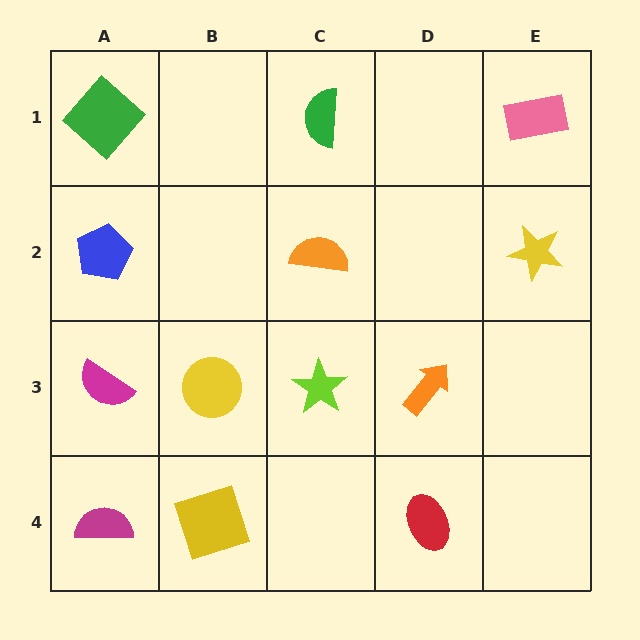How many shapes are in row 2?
3 shapes.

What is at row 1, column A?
A green diamond.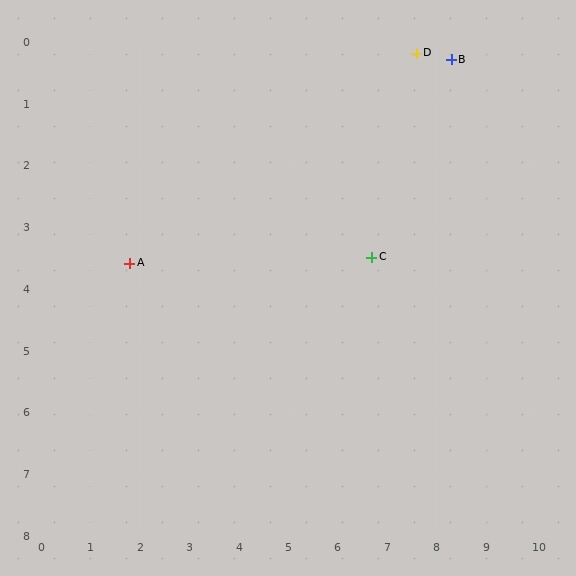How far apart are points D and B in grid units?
Points D and B are about 0.7 grid units apart.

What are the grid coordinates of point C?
Point C is at approximately (6.7, 3.5).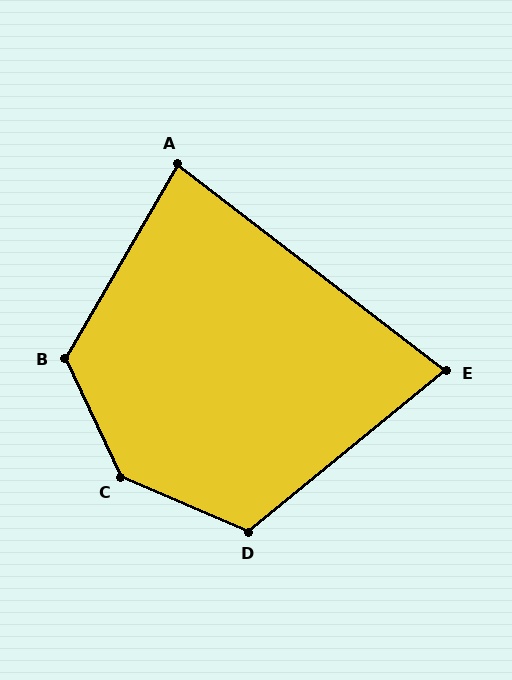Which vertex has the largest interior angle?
C, at approximately 139 degrees.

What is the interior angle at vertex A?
Approximately 83 degrees (acute).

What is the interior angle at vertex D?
Approximately 117 degrees (obtuse).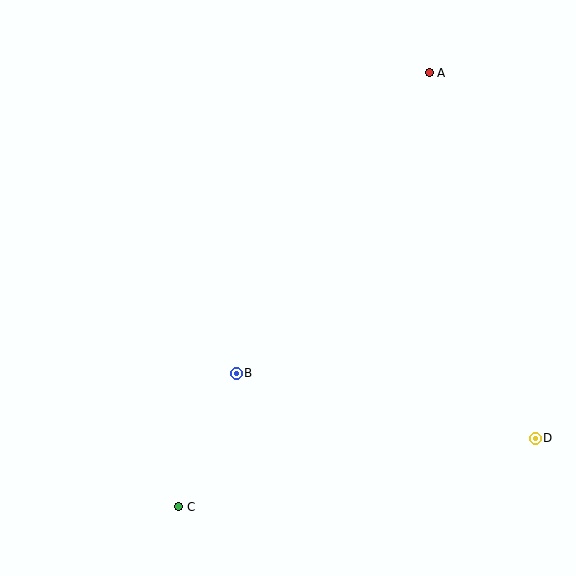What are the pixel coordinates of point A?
Point A is at (429, 73).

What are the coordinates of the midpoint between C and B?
The midpoint between C and B is at (207, 440).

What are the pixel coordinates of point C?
Point C is at (179, 507).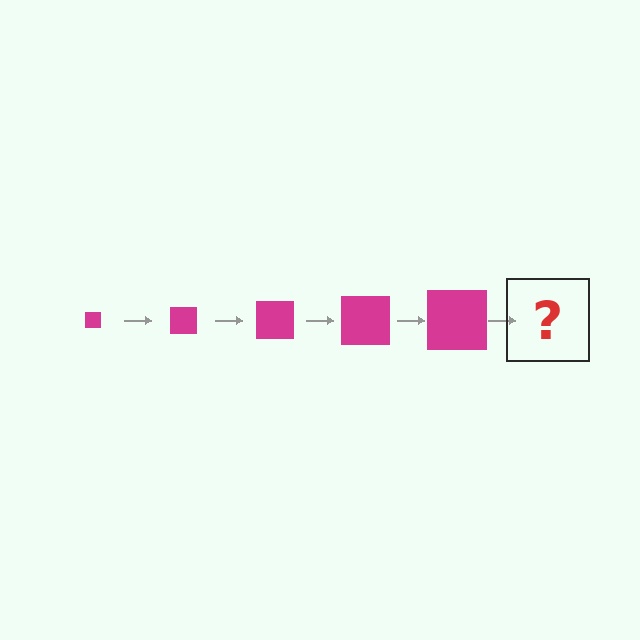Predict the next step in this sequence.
The next step is a magenta square, larger than the previous one.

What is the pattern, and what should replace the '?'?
The pattern is that the square gets progressively larger each step. The '?' should be a magenta square, larger than the previous one.